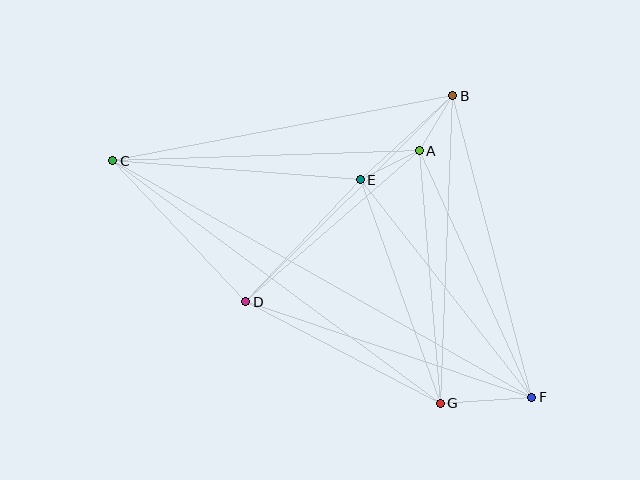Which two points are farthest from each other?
Points C and F are farthest from each other.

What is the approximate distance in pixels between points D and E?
The distance between D and E is approximately 168 pixels.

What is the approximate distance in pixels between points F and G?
The distance between F and G is approximately 92 pixels.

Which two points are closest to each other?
Points A and B are closest to each other.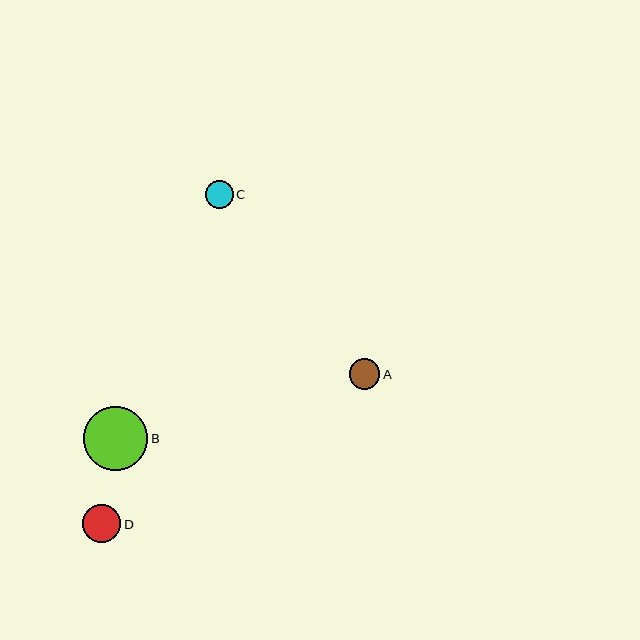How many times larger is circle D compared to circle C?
Circle D is approximately 1.4 times the size of circle C.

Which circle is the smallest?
Circle C is the smallest with a size of approximately 28 pixels.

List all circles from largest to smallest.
From largest to smallest: B, D, A, C.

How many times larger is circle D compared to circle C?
Circle D is approximately 1.4 times the size of circle C.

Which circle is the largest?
Circle B is the largest with a size of approximately 64 pixels.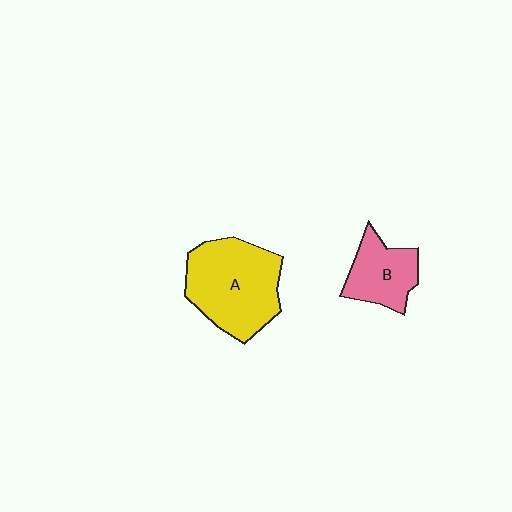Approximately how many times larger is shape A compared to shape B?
Approximately 1.8 times.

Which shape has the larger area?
Shape A (yellow).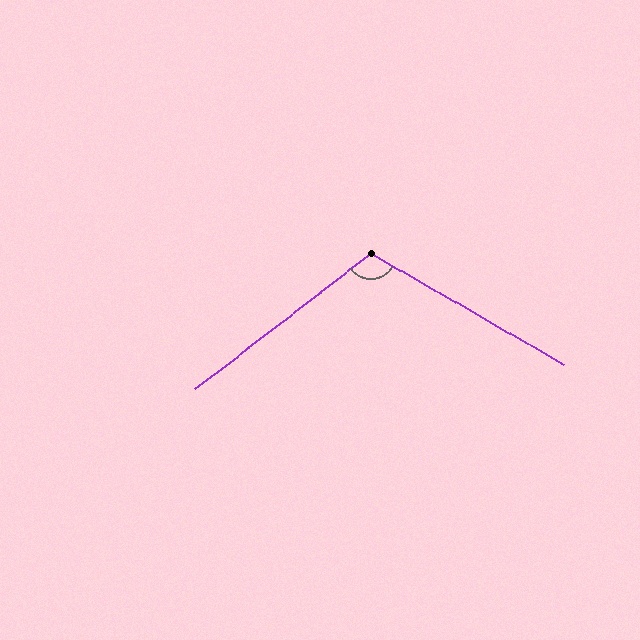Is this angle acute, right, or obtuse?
It is obtuse.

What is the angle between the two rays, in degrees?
Approximately 113 degrees.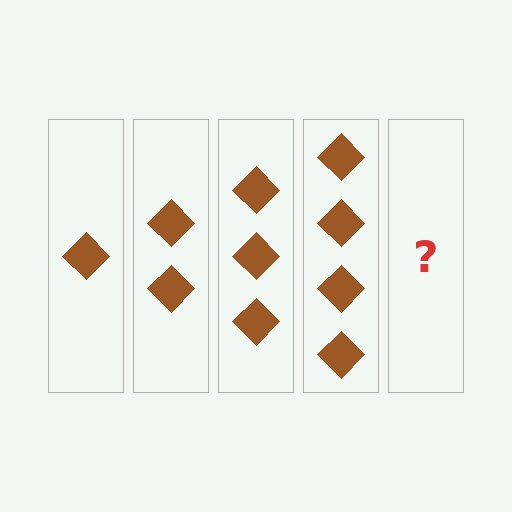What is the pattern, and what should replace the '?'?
The pattern is that each step adds one more diamond. The '?' should be 5 diamonds.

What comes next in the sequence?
The next element should be 5 diamonds.